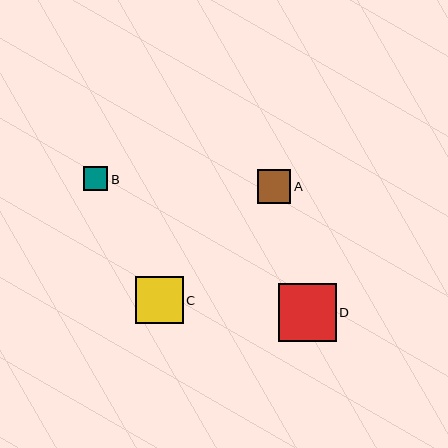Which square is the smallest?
Square B is the smallest with a size of approximately 24 pixels.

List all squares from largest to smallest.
From largest to smallest: D, C, A, B.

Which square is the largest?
Square D is the largest with a size of approximately 58 pixels.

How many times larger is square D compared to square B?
Square D is approximately 2.4 times the size of square B.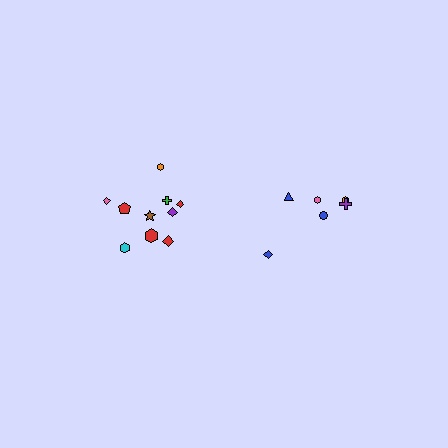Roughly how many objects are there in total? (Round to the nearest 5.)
Roughly 15 objects in total.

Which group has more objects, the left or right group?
The left group.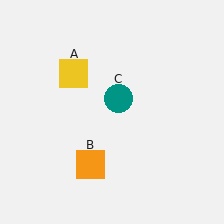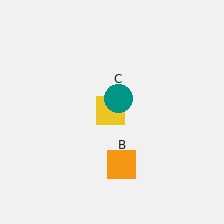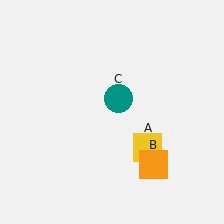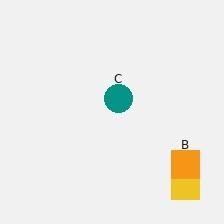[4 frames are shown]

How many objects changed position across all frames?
2 objects changed position: yellow square (object A), orange square (object B).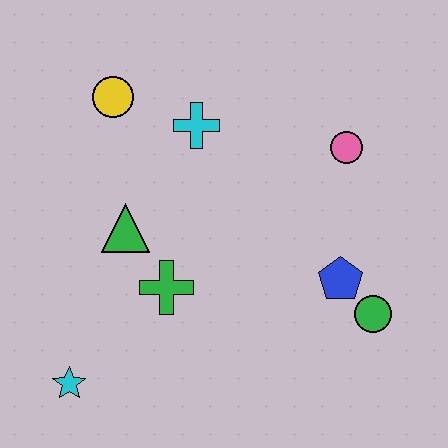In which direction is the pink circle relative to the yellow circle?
The pink circle is to the right of the yellow circle.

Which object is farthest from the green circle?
The yellow circle is farthest from the green circle.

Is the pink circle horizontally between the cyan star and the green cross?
No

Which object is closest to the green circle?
The blue pentagon is closest to the green circle.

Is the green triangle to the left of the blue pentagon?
Yes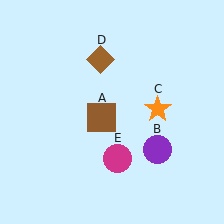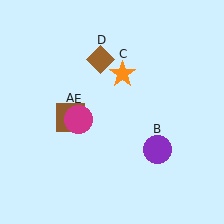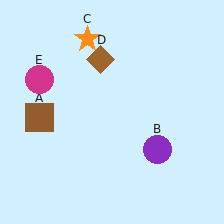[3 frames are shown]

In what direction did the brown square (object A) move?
The brown square (object A) moved left.